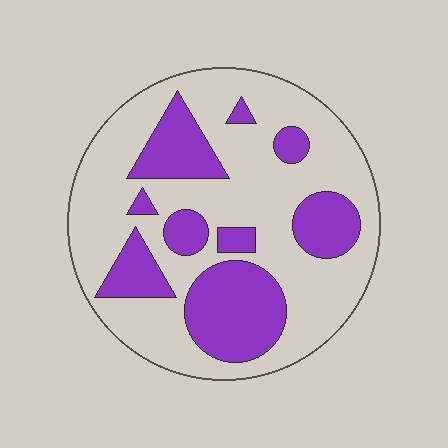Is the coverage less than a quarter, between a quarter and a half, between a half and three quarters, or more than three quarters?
Between a quarter and a half.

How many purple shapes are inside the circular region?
9.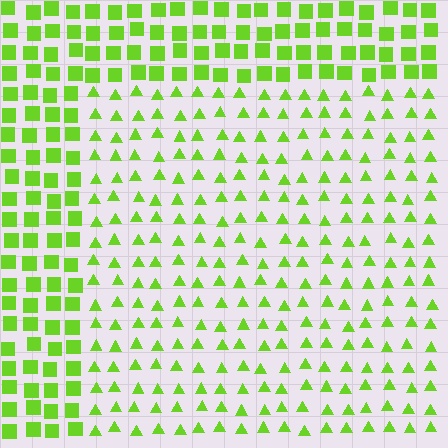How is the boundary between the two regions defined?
The boundary is defined by a change in element shape: triangles inside vs. squares outside. All elements share the same color and spacing.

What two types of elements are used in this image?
The image uses triangles inside the rectangle region and squares outside it.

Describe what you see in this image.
The image is filled with small lime elements arranged in a uniform grid. A rectangle-shaped region contains triangles, while the surrounding area contains squares. The boundary is defined purely by the change in element shape.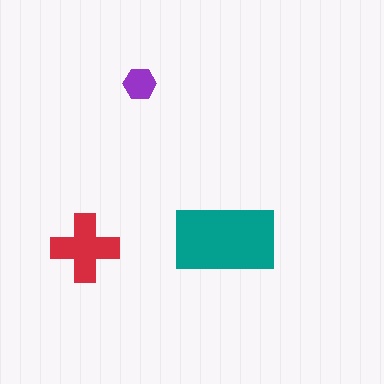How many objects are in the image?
There are 3 objects in the image.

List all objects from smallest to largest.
The purple hexagon, the red cross, the teal rectangle.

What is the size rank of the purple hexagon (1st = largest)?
3rd.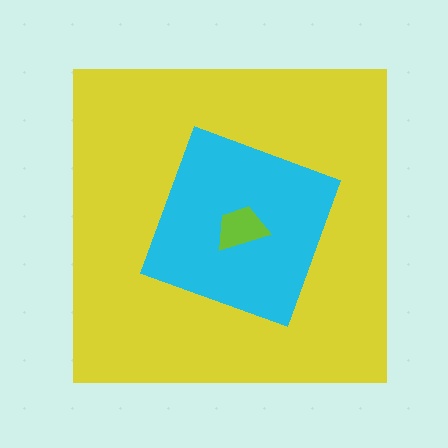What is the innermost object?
The lime trapezoid.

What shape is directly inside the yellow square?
The cyan diamond.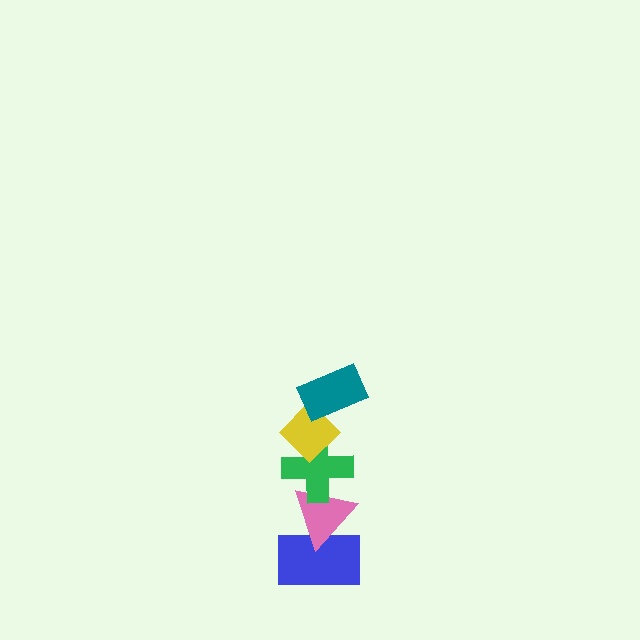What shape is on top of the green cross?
The yellow diamond is on top of the green cross.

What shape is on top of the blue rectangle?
The pink triangle is on top of the blue rectangle.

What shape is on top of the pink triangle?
The green cross is on top of the pink triangle.